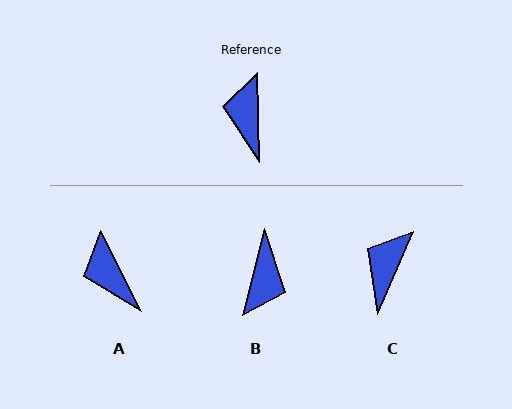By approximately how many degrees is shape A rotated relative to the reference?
Approximately 26 degrees counter-clockwise.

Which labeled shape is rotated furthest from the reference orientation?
B, about 165 degrees away.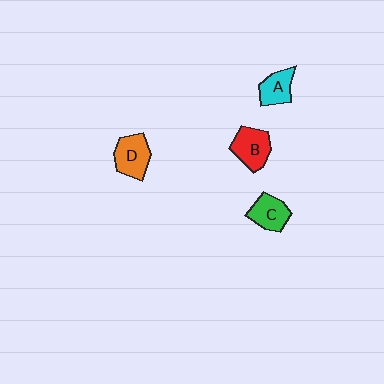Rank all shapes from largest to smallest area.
From largest to smallest: B (red), D (orange), C (green), A (cyan).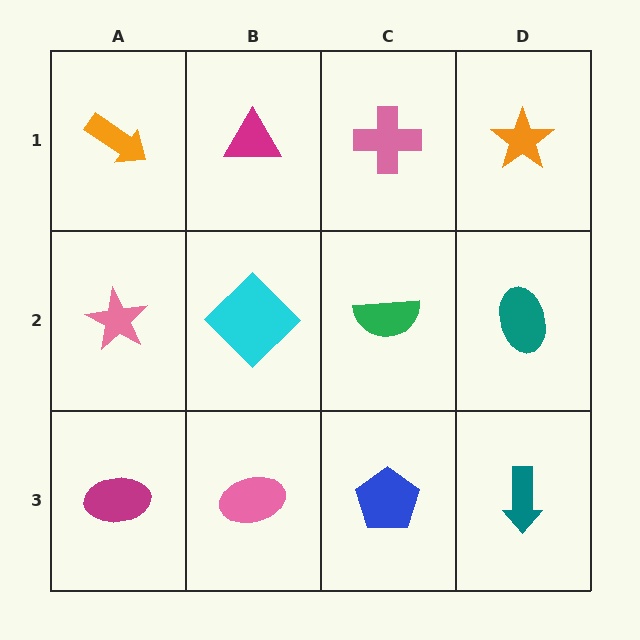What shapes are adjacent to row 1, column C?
A green semicircle (row 2, column C), a magenta triangle (row 1, column B), an orange star (row 1, column D).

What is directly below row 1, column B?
A cyan diamond.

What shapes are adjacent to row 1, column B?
A cyan diamond (row 2, column B), an orange arrow (row 1, column A), a pink cross (row 1, column C).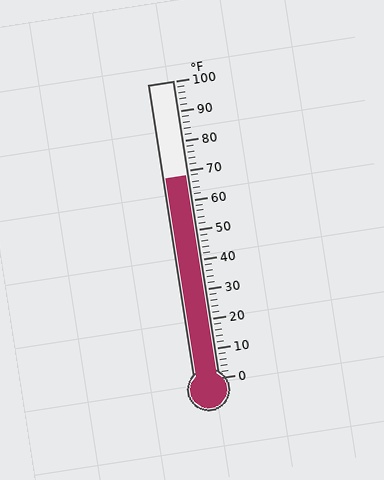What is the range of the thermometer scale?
The thermometer scale ranges from 0°F to 100°F.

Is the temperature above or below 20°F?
The temperature is above 20°F.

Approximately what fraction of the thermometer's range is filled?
The thermometer is filled to approximately 70% of its range.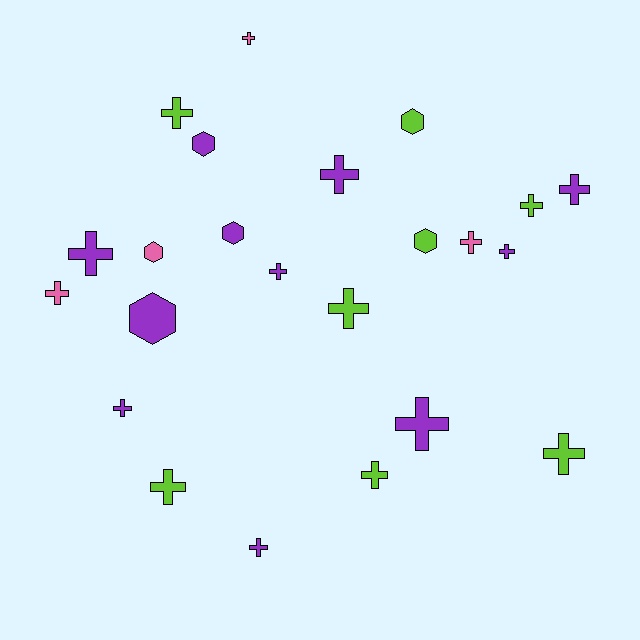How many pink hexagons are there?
There is 1 pink hexagon.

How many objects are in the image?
There are 23 objects.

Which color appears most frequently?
Purple, with 11 objects.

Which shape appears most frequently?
Cross, with 17 objects.